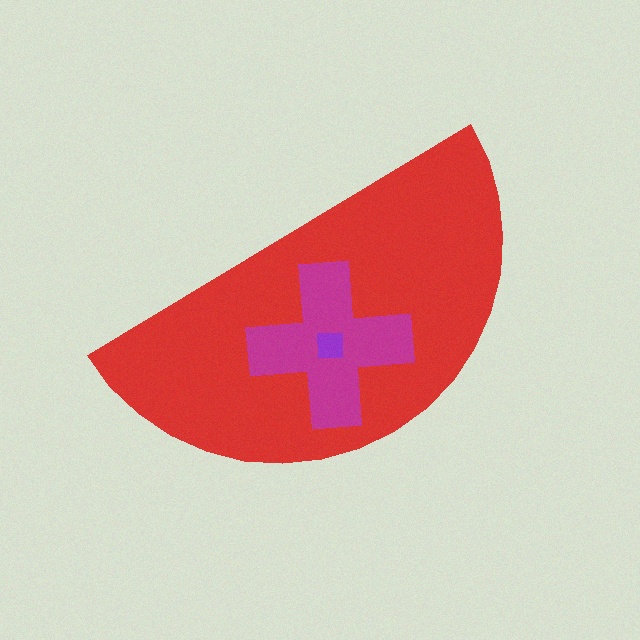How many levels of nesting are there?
3.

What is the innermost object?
The purple square.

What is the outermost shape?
The red semicircle.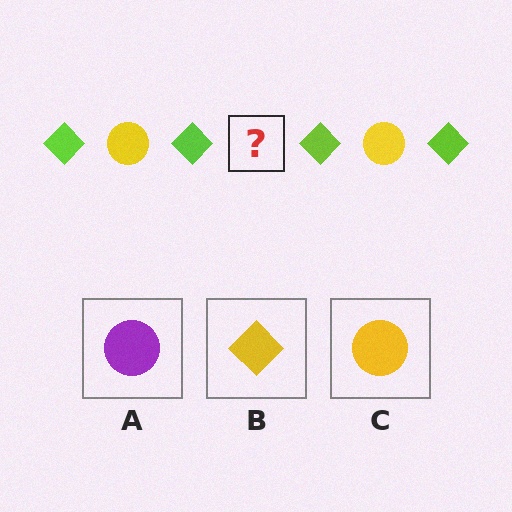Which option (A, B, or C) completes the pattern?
C.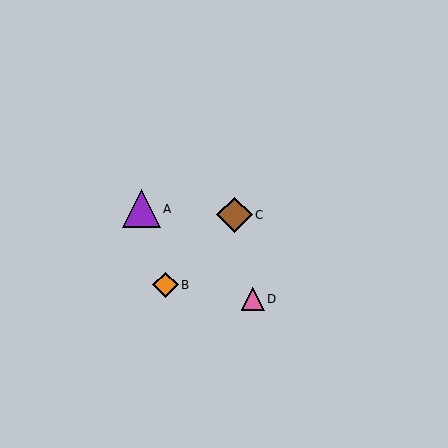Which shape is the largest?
The purple triangle (labeled A) is the largest.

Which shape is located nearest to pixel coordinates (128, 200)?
The purple triangle (labeled A) at (141, 209) is nearest to that location.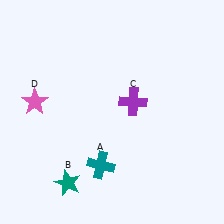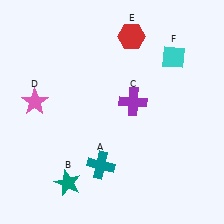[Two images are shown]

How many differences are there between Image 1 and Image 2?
There are 2 differences between the two images.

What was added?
A red hexagon (E), a cyan diamond (F) were added in Image 2.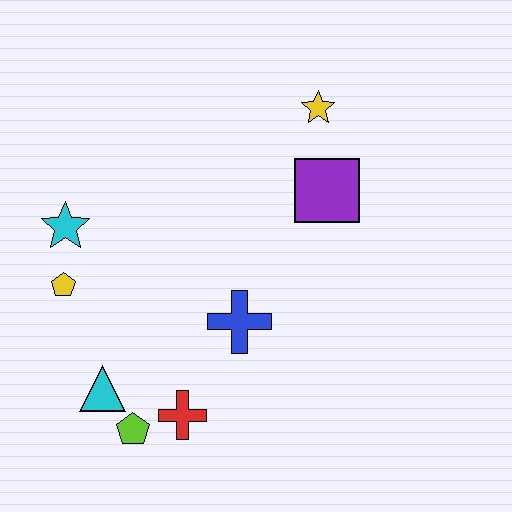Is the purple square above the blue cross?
Yes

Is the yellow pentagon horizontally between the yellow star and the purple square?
No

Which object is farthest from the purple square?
The lime pentagon is farthest from the purple square.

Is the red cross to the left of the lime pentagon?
No